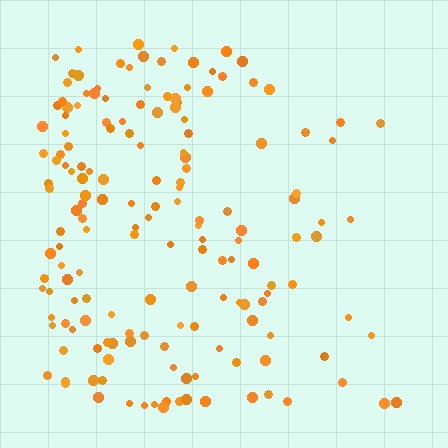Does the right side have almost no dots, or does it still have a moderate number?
Still a moderate number, just noticeably fewer than the left.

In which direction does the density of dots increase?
From right to left, with the left side densest.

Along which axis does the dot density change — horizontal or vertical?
Horizontal.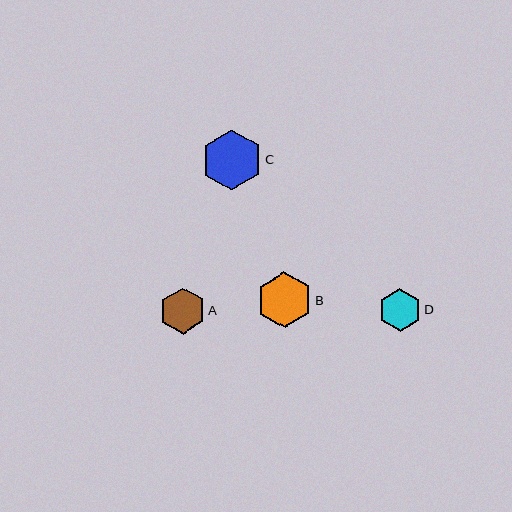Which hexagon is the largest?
Hexagon C is the largest with a size of approximately 61 pixels.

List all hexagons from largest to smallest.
From largest to smallest: C, B, A, D.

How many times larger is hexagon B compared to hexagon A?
Hexagon B is approximately 1.2 times the size of hexagon A.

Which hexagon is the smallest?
Hexagon D is the smallest with a size of approximately 43 pixels.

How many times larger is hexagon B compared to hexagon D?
Hexagon B is approximately 1.3 times the size of hexagon D.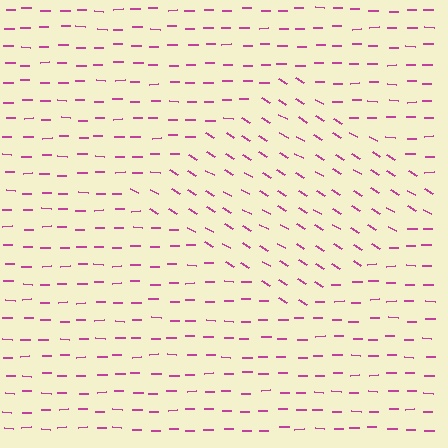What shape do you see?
I see a diamond.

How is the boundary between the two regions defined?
The boundary is defined purely by a change in line orientation (approximately 31 degrees difference). All lines are the same color and thickness.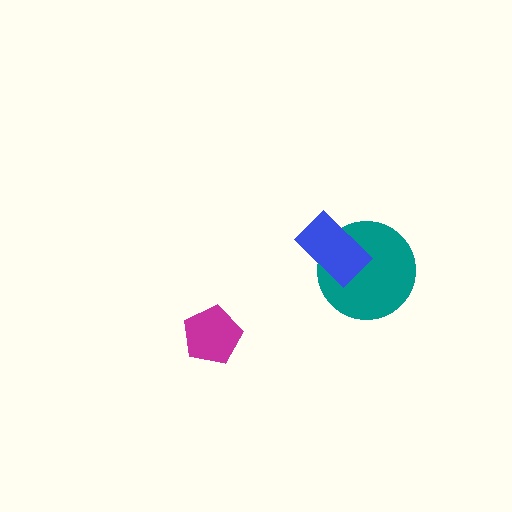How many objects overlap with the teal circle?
1 object overlaps with the teal circle.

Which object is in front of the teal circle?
The blue rectangle is in front of the teal circle.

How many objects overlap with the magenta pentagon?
0 objects overlap with the magenta pentagon.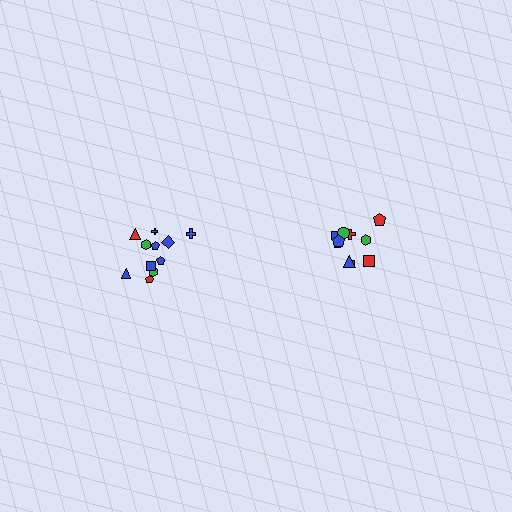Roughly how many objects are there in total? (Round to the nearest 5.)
Roughly 20 objects in total.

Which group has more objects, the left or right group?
The left group.